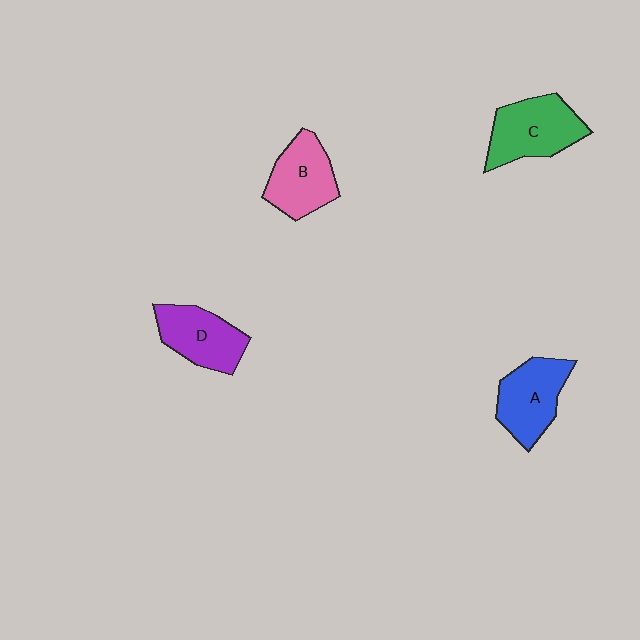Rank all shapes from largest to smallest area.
From largest to smallest: C (green), A (blue), B (pink), D (purple).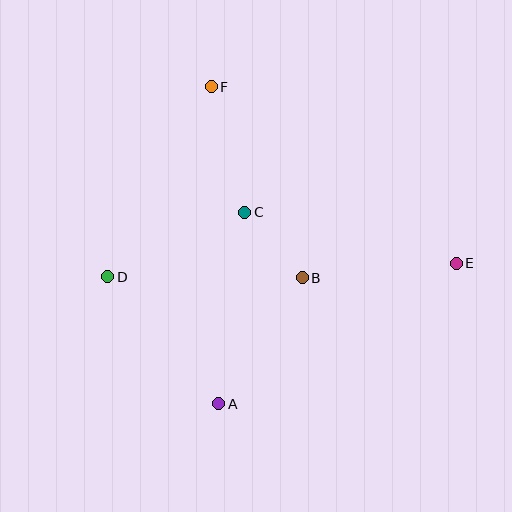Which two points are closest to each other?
Points B and C are closest to each other.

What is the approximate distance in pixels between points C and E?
The distance between C and E is approximately 218 pixels.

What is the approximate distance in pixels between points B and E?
The distance between B and E is approximately 155 pixels.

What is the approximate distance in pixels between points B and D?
The distance between B and D is approximately 194 pixels.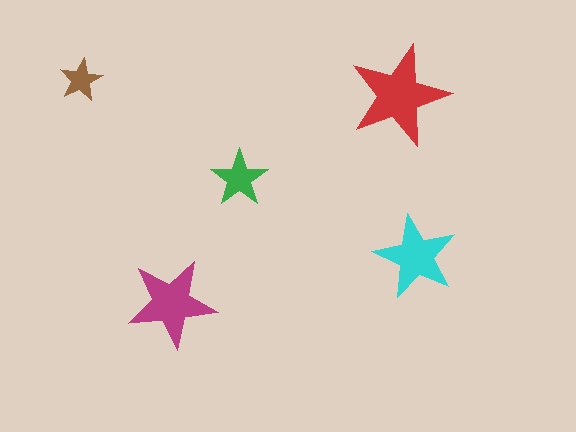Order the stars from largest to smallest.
the red one, the magenta one, the cyan one, the green one, the brown one.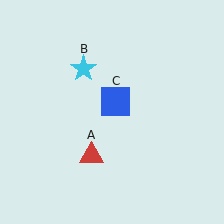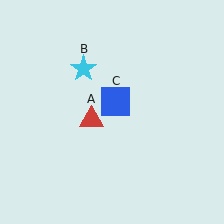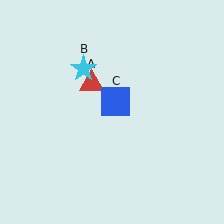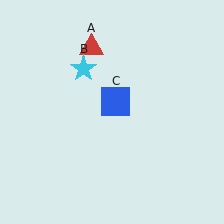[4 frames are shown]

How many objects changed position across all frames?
1 object changed position: red triangle (object A).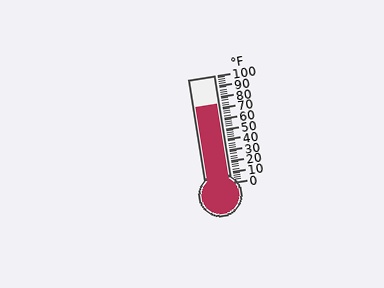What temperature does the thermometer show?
The thermometer shows approximately 74°F.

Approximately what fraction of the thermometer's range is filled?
The thermometer is filled to approximately 75% of its range.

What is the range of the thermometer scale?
The thermometer scale ranges from 0°F to 100°F.